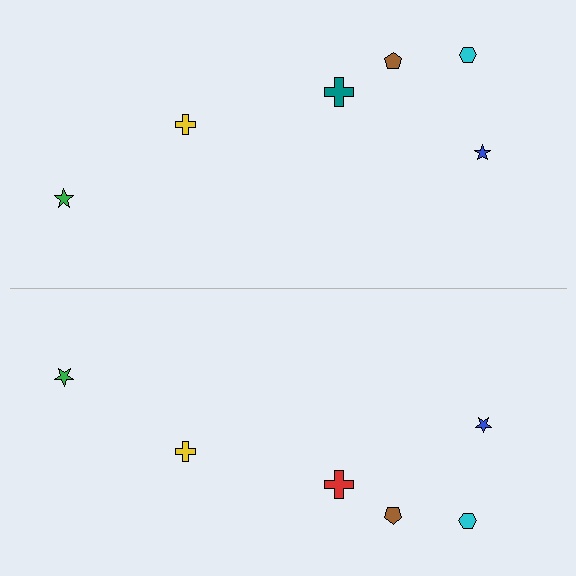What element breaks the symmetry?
The red cross on the bottom side breaks the symmetry — its mirror counterpart is teal.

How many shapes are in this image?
There are 12 shapes in this image.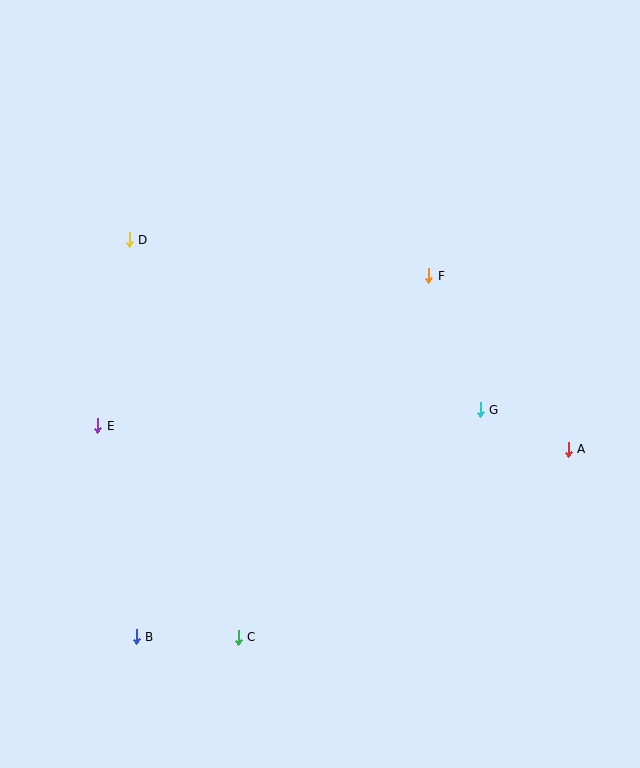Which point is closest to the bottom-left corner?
Point B is closest to the bottom-left corner.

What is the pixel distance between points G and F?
The distance between G and F is 143 pixels.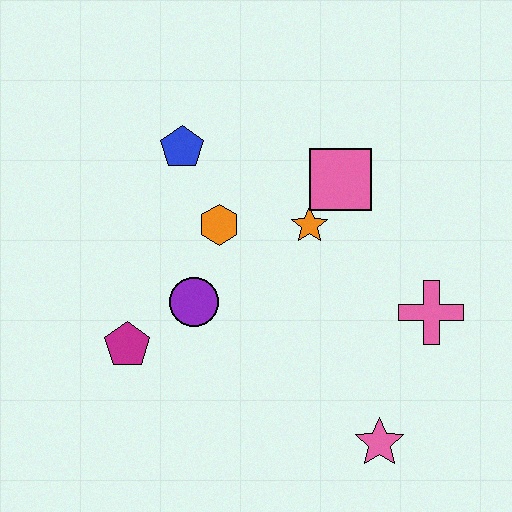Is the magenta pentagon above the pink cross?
No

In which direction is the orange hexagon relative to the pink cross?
The orange hexagon is to the left of the pink cross.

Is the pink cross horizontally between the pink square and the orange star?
No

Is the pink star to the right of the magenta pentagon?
Yes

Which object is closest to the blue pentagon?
The orange hexagon is closest to the blue pentagon.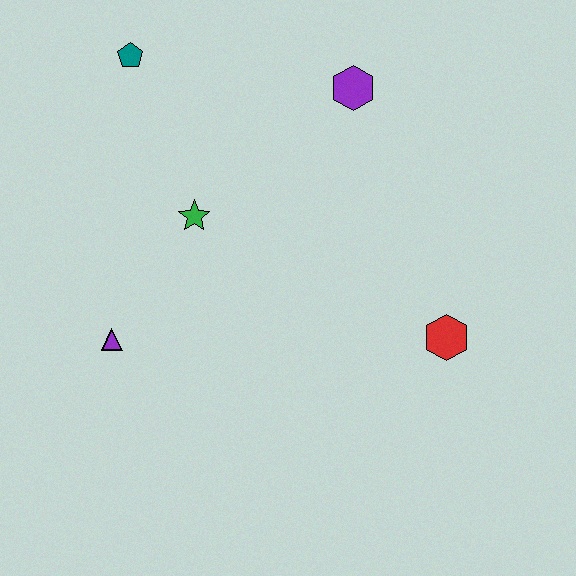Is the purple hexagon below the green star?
No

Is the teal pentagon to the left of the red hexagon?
Yes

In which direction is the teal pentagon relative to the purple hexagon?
The teal pentagon is to the left of the purple hexagon.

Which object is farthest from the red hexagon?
The teal pentagon is farthest from the red hexagon.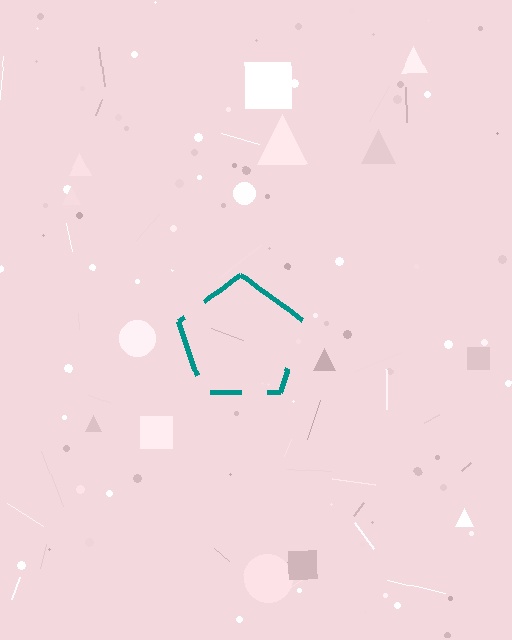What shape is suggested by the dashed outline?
The dashed outline suggests a pentagon.